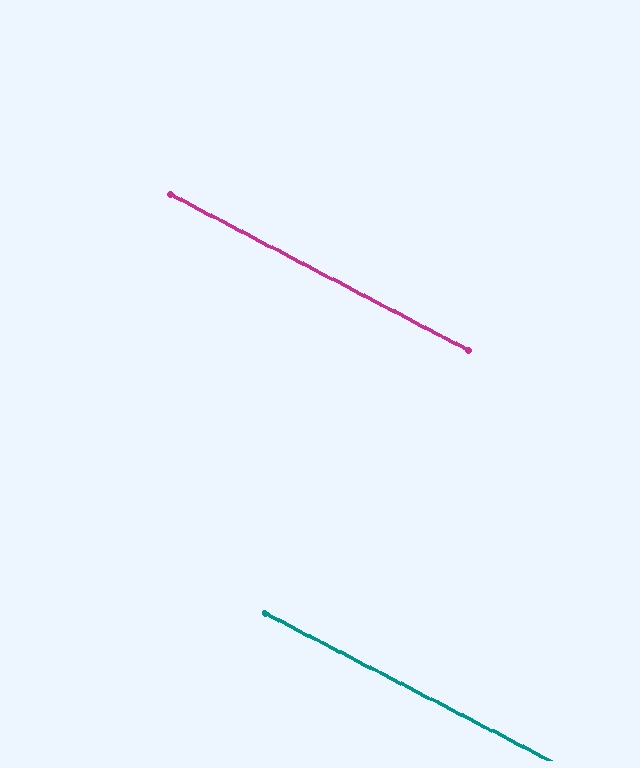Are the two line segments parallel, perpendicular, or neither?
Parallel — their directions differ by only 0.2°.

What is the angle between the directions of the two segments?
Approximately 0 degrees.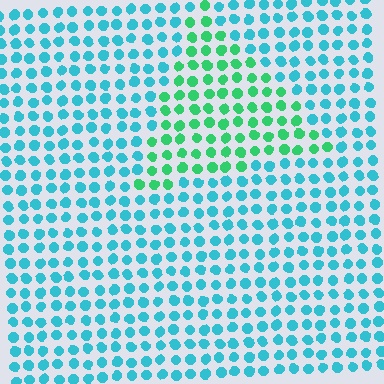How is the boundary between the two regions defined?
The boundary is defined purely by a slight shift in hue (about 43 degrees). Spacing, size, and orientation are identical on both sides.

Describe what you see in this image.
The image is filled with small cyan elements in a uniform arrangement. A triangle-shaped region is visible where the elements are tinted to a slightly different hue, forming a subtle color boundary.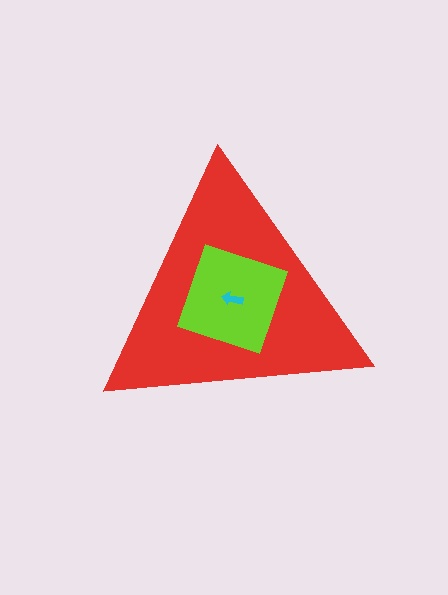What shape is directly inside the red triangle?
The lime square.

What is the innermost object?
The cyan arrow.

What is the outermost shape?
The red triangle.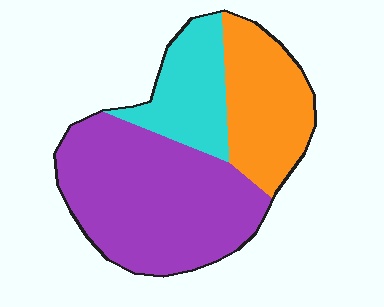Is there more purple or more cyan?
Purple.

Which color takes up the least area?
Cyan, at roughly 20%.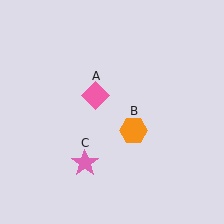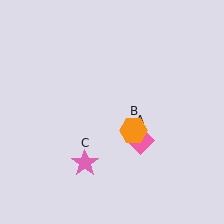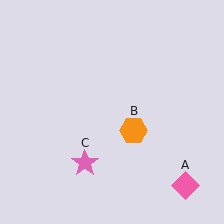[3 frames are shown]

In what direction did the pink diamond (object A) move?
The pink diamond (object A) moved down and to the right.